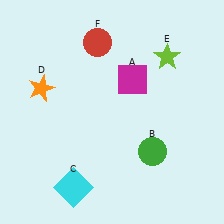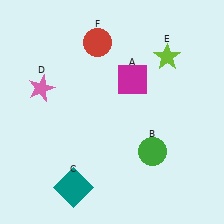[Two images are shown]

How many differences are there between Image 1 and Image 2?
There are 2 differences between the two images.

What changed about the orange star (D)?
In Image 1, D is orange. In Image 2, it changed to pink.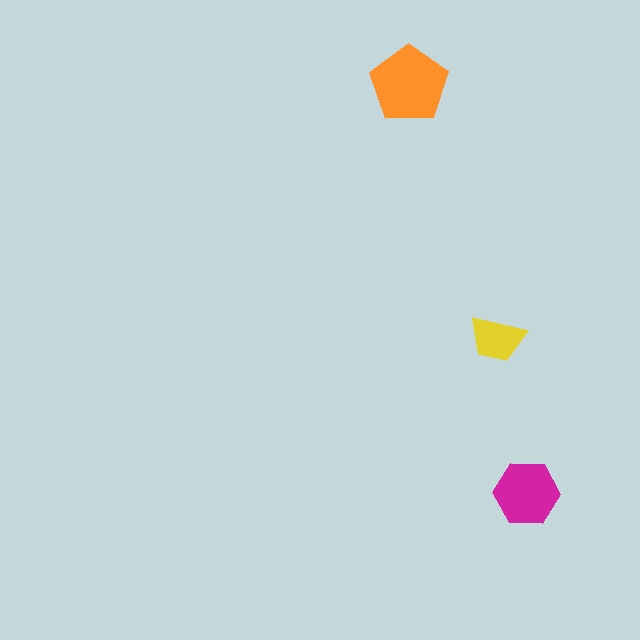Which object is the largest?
The orange pentagon.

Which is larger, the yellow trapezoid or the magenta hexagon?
The magenta hexagon.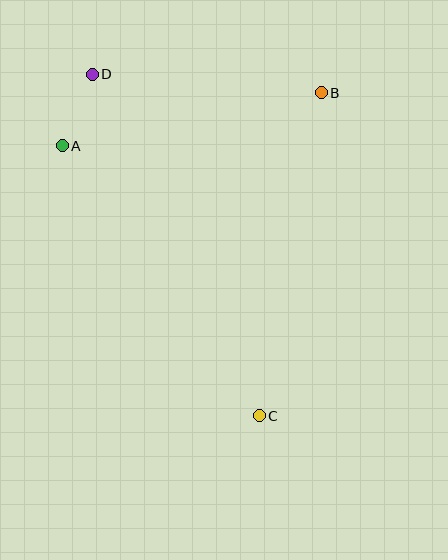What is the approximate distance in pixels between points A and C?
The distance between A and C is approximately 335 pixels.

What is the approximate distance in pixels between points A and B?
The distance between A and B is approximately 265 pixels.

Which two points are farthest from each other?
Points C and D are farthest from each other.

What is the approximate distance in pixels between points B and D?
The distance between B and D is approximately 230 pixels.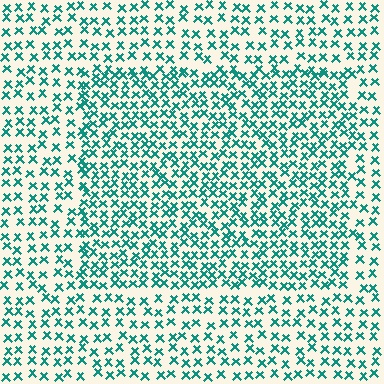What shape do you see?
I see a rectangle.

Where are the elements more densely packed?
The elements are more densely packed inside the rectangle boundary.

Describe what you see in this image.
The image contains small teal elements arranged at two different densities. A rectangle-shaped region is visible where the elements are more densely packed than the surrounding area.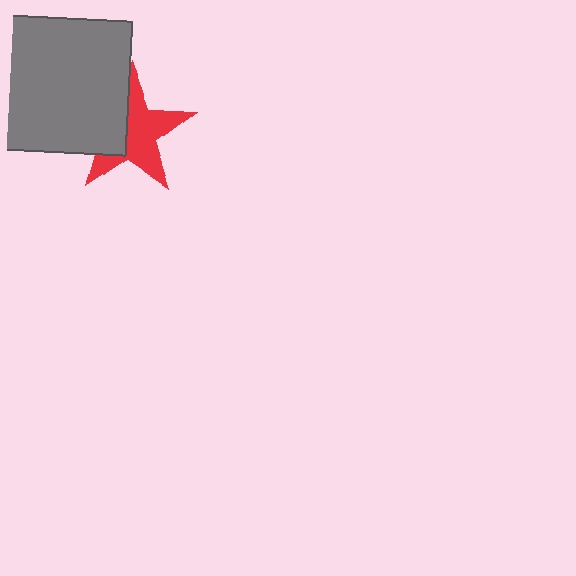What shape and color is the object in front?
The object in front is a gray square.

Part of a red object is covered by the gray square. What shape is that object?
It is a star.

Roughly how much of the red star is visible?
About half of it is visible (roughly 63%).